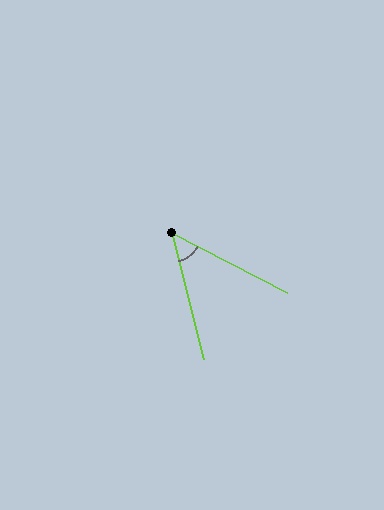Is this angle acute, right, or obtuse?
It is acute.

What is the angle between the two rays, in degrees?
Approximately 48 degrees.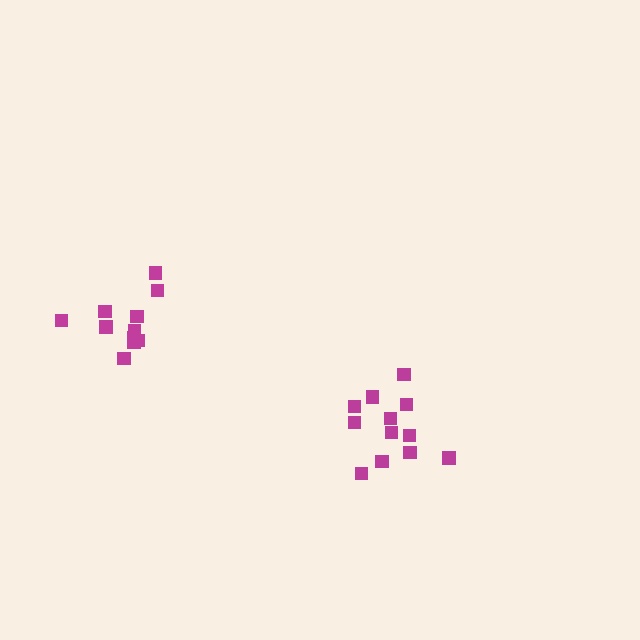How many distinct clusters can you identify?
There are 2 distinct clusters.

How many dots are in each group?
Group 1: 11 dots, Group 2: 12 dots (23 total).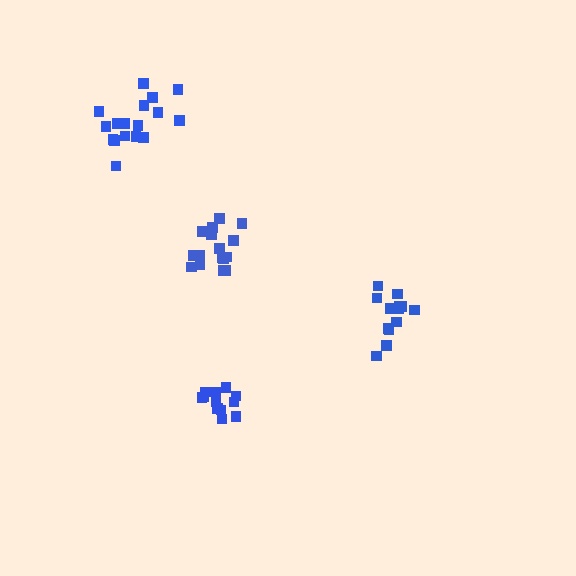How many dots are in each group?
Group 1: 13 dots, Group 2: 13 dots, Group 3: 16 dots, Group 4: 19 dots (61 total).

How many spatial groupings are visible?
There are 4 spatial groupings.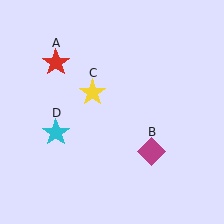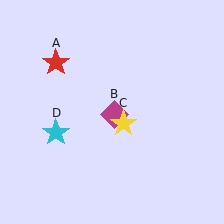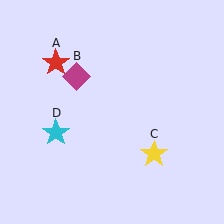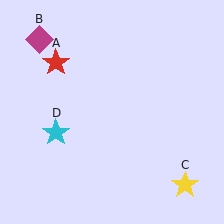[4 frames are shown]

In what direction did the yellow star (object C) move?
The yellow star (object C) moved down and to the right.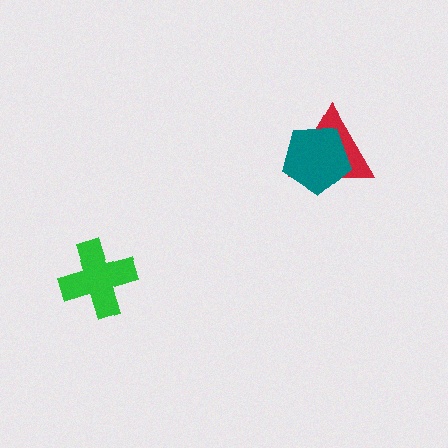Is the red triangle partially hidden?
Yes, it is partially covered by another shape.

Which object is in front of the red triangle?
The teal pentagon is in front of the red triangle.